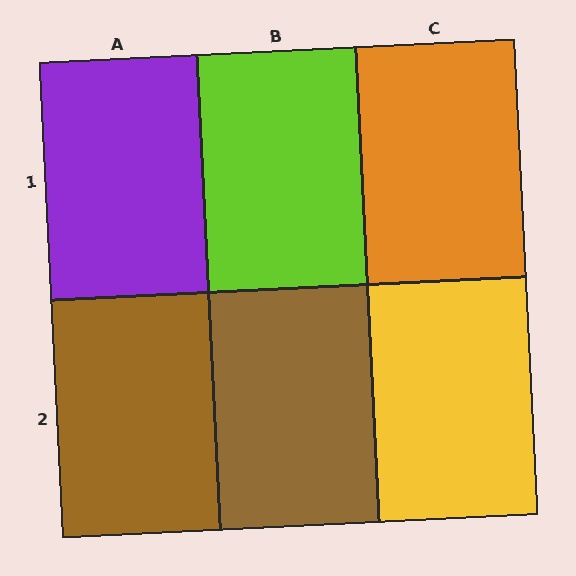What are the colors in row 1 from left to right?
Purple, lime, orange.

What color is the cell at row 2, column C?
Yellow.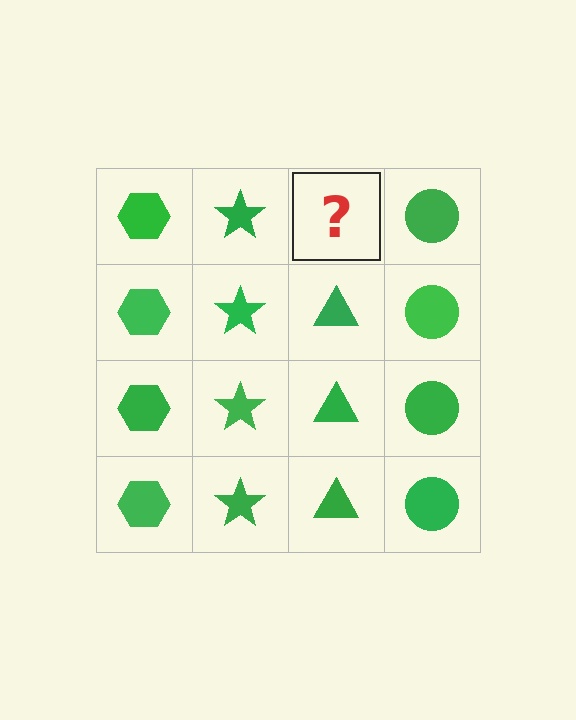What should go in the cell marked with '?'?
The missing cell should contain a green triangle.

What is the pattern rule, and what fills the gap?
The rule is that each column has a consistent shape. The gap should be filled with a green triangle.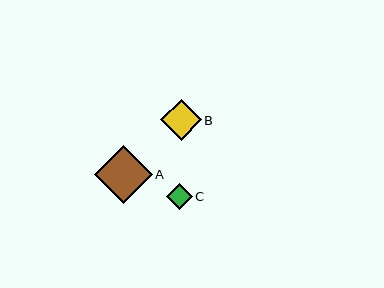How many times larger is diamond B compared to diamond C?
Diamond B is approximately 1.6 times the size of diamond C.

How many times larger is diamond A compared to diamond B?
Diamond A is approximately 1.4 times the size of diamond B.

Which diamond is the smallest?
Diamond C is the smallest with a size of approximately 26 pixels.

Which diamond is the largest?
Diamond A is the largest with a size of approximately 57 pixels.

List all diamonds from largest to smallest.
From largest to smallest: A, B, C.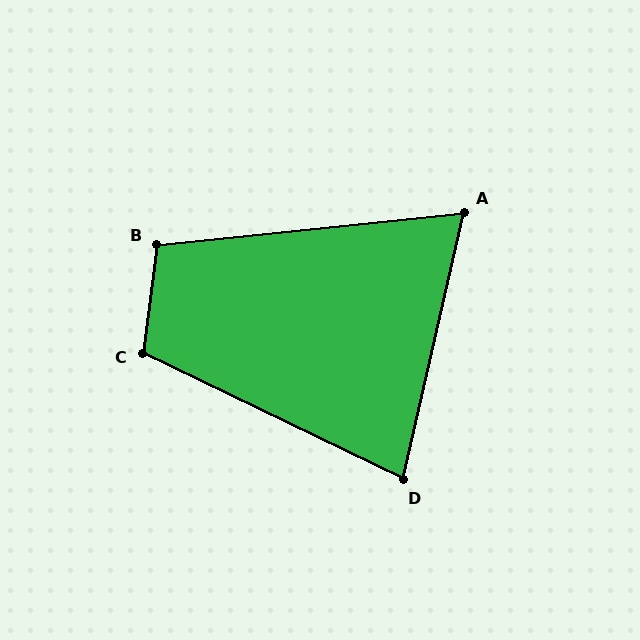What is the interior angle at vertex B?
Approximately 103 degrees (obtuse).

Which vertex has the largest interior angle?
C, at approximately 109 degrees.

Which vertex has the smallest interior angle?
A, at approximately 71 degrees.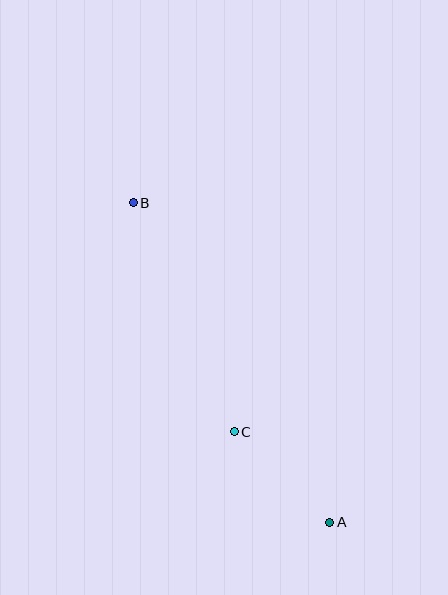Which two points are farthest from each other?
Points A and B are farthest from each other.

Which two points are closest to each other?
Points A and C are closest to each other.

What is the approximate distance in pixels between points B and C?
The distance between B and C is approximately 250 pixels.